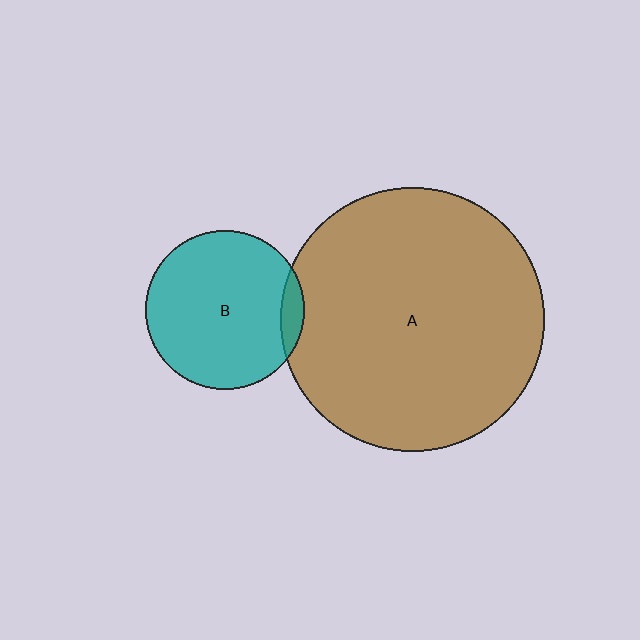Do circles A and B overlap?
Yes.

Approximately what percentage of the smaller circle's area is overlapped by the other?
Approximately 10%.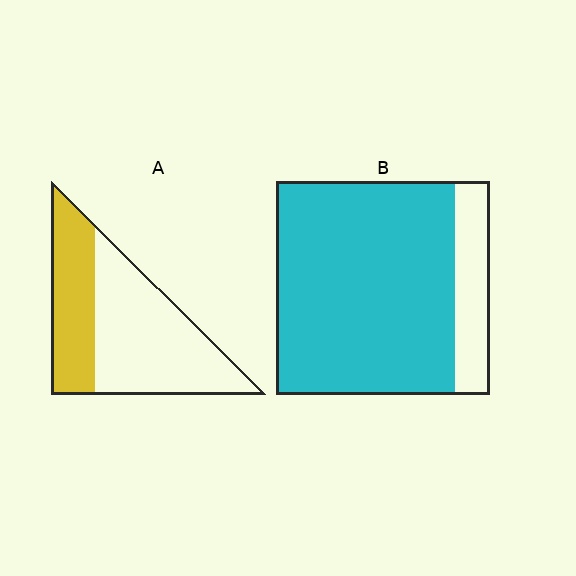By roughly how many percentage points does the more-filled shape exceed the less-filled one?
By roughly 45 percentage points (B over A).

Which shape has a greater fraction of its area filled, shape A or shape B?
Shape B.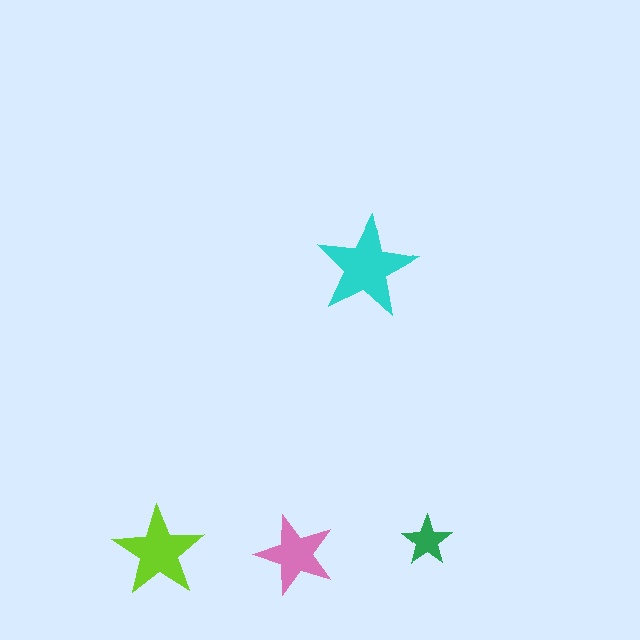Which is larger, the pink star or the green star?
The pink one.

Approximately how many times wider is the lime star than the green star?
About 2 times wider.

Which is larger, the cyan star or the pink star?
The cyan one.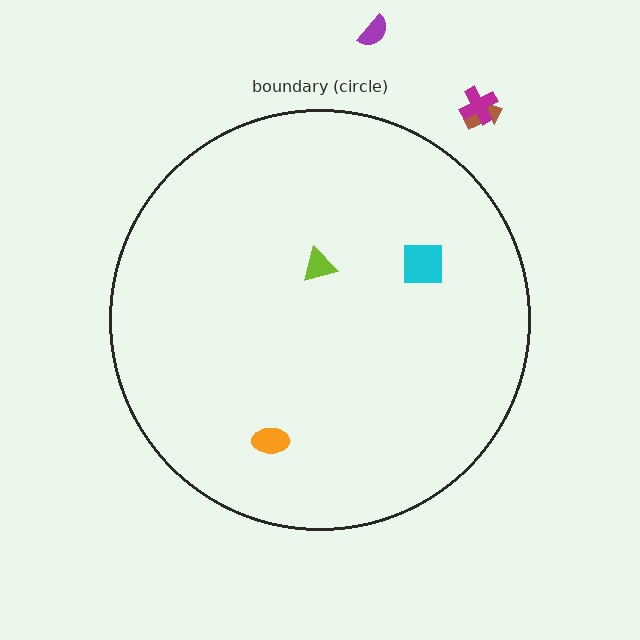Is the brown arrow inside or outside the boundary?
Outside.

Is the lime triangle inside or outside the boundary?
Inside.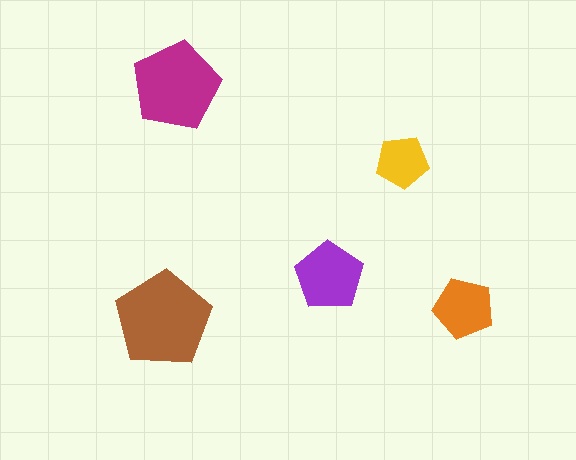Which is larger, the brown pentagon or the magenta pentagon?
The brown one.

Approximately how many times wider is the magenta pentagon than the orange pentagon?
About 1.5 times wider.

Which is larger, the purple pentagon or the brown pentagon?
The brown one.